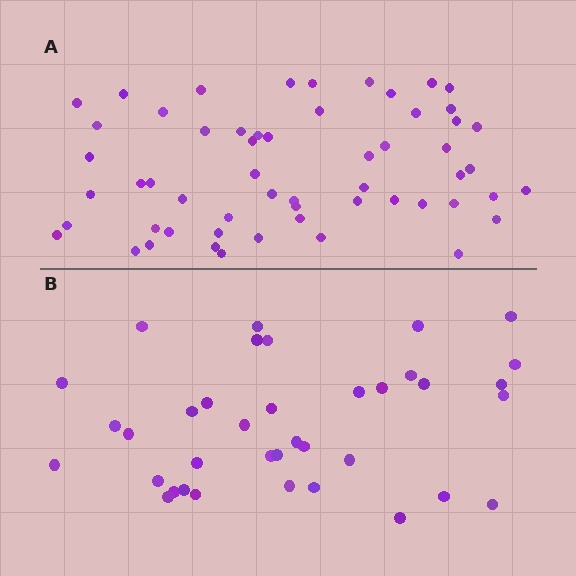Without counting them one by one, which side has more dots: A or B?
Region A (the top region) has more dots.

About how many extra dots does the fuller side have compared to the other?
Region A has approximately 20 more dots than region B.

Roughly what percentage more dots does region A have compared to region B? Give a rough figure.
About 55% more.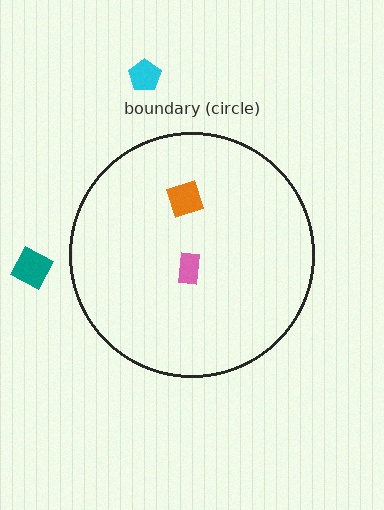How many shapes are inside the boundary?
2 inside, 2 outside.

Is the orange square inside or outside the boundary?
Inside.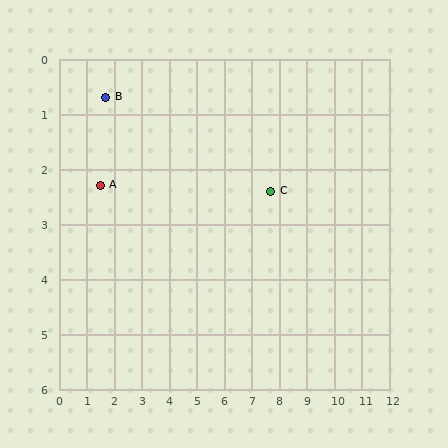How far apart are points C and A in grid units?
Points C and A are about 6.2 grid units apart.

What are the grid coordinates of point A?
Point A is at approximately (1.5, 2.3).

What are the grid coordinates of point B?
Point B is at approximately (1.7, 0.7).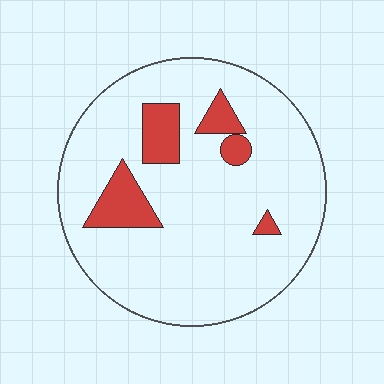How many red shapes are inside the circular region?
5.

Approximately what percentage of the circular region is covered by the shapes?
Approximately 15%.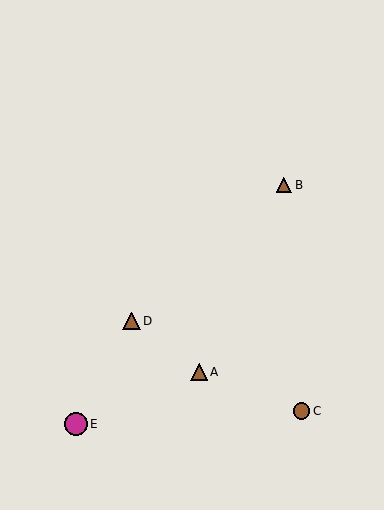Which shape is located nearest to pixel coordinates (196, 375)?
The brown triangle (labeled A) at (199, 372) is nearest to that location.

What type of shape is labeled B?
Shape B is a brown triangle.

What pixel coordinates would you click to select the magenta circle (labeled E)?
Click at (76, 424) to select the magenta circle E.